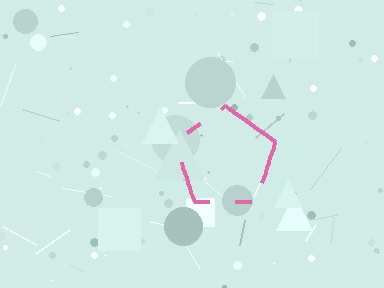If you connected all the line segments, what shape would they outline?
They would outline a pentagon.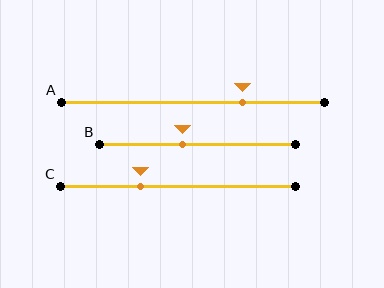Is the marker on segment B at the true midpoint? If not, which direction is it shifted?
No, the marker on segment B is shifted to the left by about 7% of the segment length.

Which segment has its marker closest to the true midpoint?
Segment B has its marker closest to the true midpoint.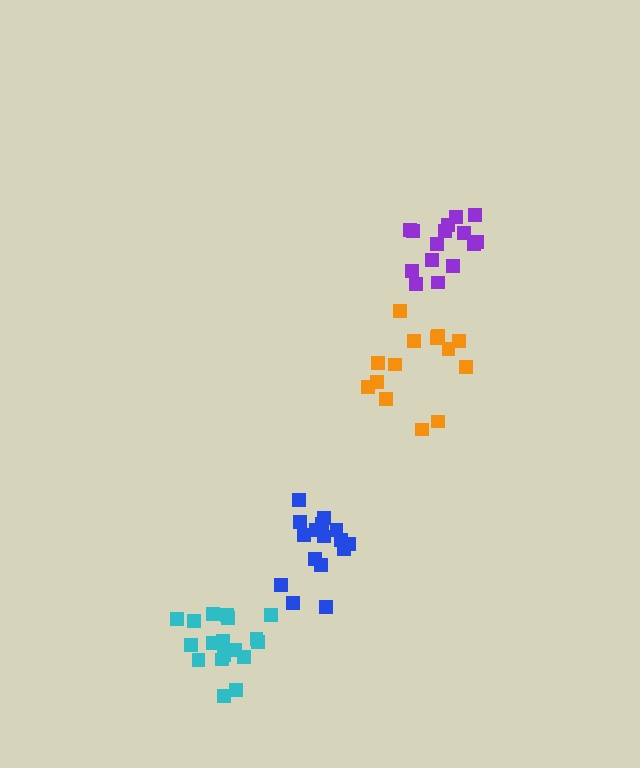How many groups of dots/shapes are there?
There are 4 groups.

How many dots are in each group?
Group 1: 16 dots, Group 2: 18 dots, Group 3: 14 dots, Group 4: 15 dots (63 total).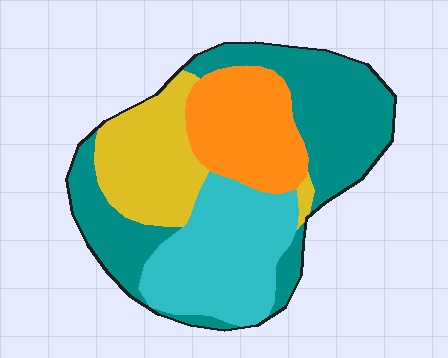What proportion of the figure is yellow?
Yellow takes up about one fifth (1/5) of the figure.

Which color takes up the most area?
Teal, at roughly 35%.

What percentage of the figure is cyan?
Cyan covers 25% of the figure.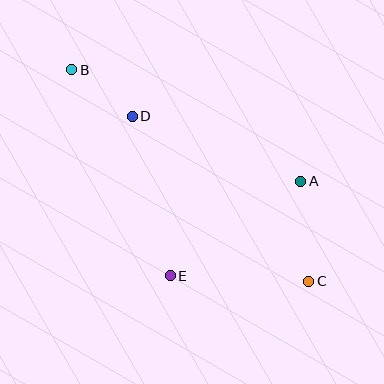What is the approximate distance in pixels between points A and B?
The distance between A and B is approximately 255 pixels.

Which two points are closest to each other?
Points B and D are closest to each other.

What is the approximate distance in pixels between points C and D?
The distance between C and D is approximately 241 pixels.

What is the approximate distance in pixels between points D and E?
The distance between D and E is approximately 164 pixels.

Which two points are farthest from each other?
Points B and C are farthest from each other.